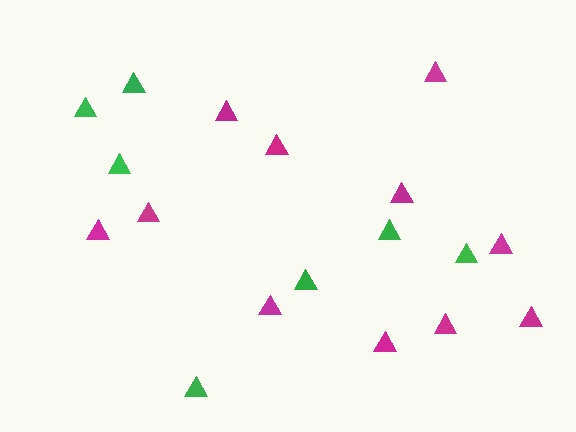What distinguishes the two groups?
There are 2 groups: one group of magenta triangles (11) and one group of green triangles (7).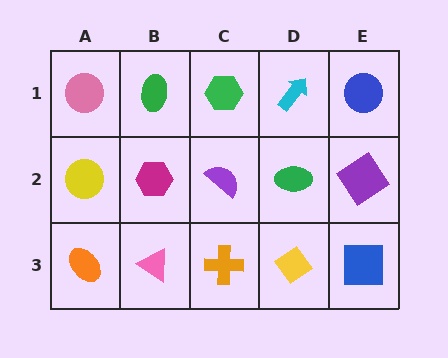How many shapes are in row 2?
5 shapes.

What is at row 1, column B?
A green ellipse.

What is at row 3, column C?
An orange cross.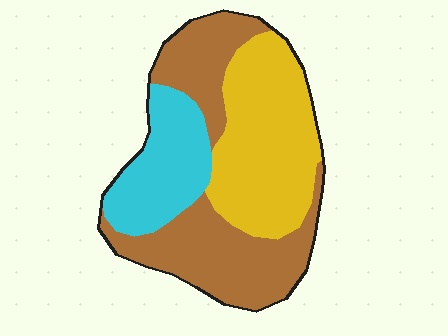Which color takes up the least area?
Cyan, at roughly 20%.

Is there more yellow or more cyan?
Yellow.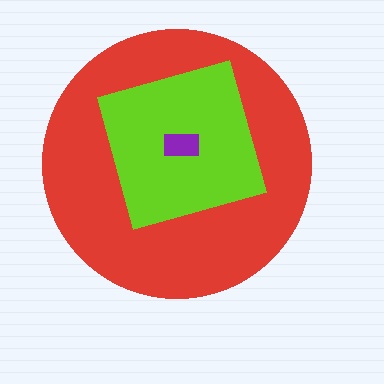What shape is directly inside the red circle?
The lime square.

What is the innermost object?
The purple rectangle.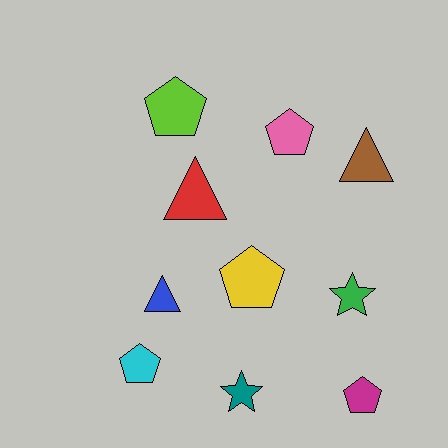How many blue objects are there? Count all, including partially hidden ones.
There is 1 blue object.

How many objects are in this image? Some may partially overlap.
There are 10 objects.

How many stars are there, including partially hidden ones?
There are 2 stars.